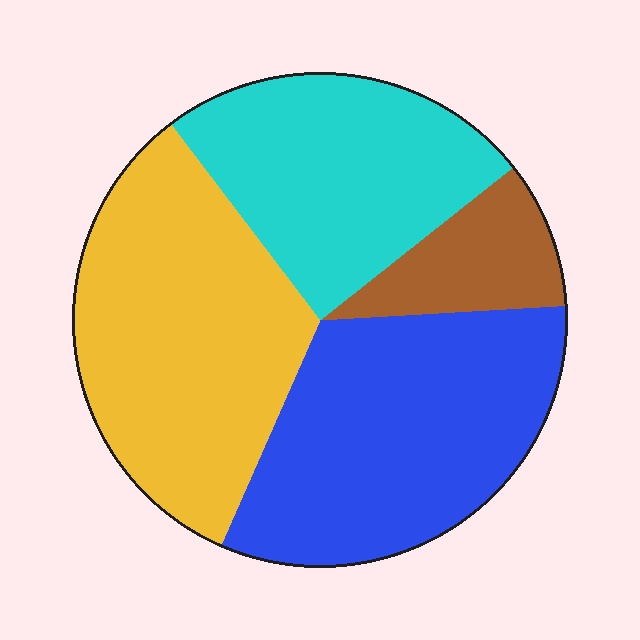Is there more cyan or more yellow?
Yellow.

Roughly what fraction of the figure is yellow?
Yellow covers about 35% of the figure.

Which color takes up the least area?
Brown, at roughly 10%.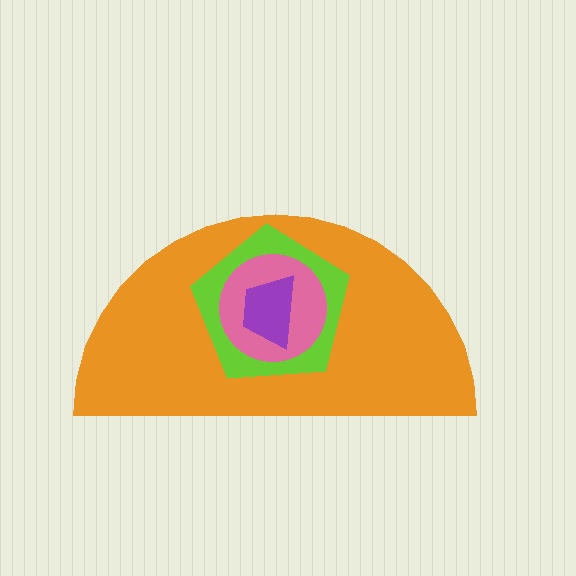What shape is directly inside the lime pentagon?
The pink circle.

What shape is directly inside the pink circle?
The purple trapezoid.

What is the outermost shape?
The orange semicircle.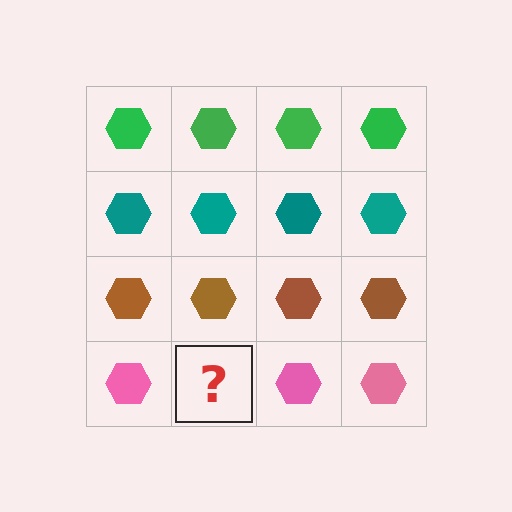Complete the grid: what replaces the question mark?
The question mark should be replaced with a pink hexagon.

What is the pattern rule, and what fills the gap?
The rule is that each row has a consistent color. The gap should be filled with a pink hexagon.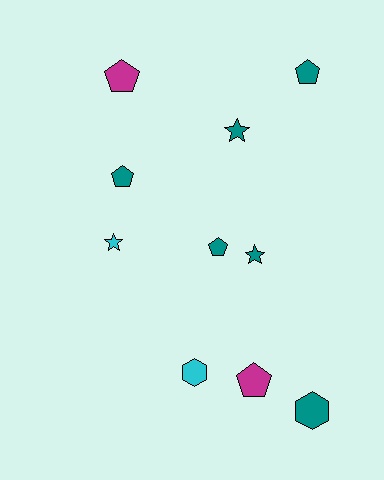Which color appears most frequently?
Teal, with 6 objects.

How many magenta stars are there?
There are no magenta stars.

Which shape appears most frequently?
Pentagon, with 5 objects.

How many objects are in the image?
There are 10 objects.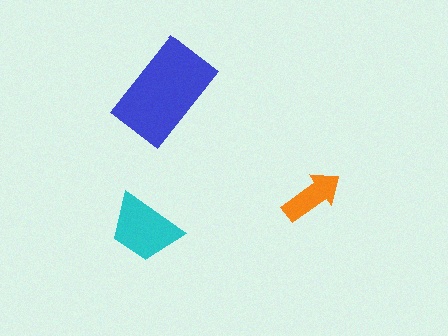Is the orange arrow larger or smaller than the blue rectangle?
Smaller.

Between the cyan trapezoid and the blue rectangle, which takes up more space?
The blue rectangle.